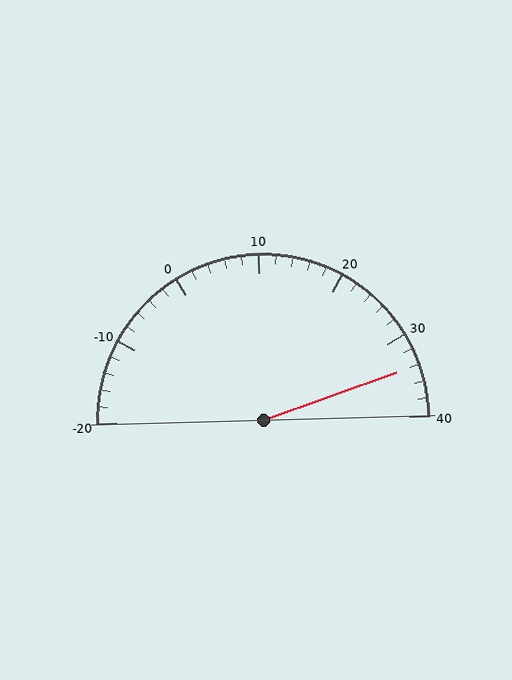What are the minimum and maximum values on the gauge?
The gauge ranges from -20 to 40.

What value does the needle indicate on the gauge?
The needle indicates approximately 34.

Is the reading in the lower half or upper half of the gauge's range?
The reading is in the upper half of the range (-20 to 40).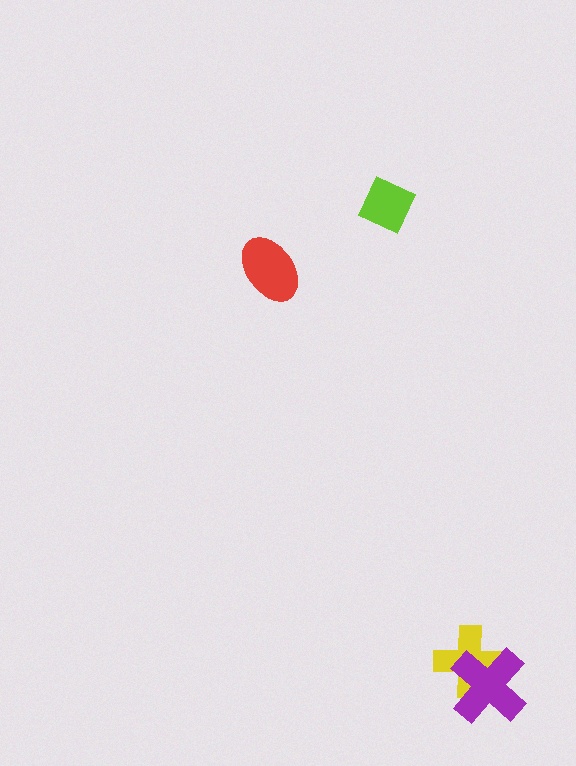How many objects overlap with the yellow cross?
1 object overlaps with the yellow cross.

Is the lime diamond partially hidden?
No, no other shape covers it.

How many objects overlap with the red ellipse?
0 objects overlap with the red ellipse.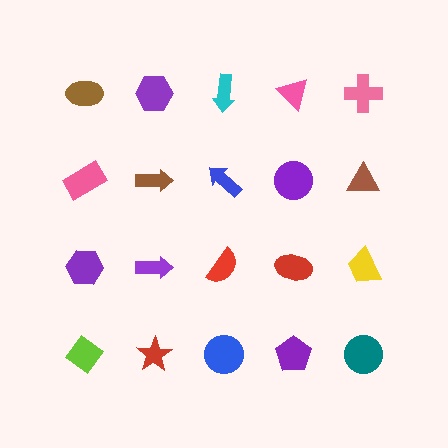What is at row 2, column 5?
A brown triangle.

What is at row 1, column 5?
A pink cross.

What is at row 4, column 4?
A purple pentagon.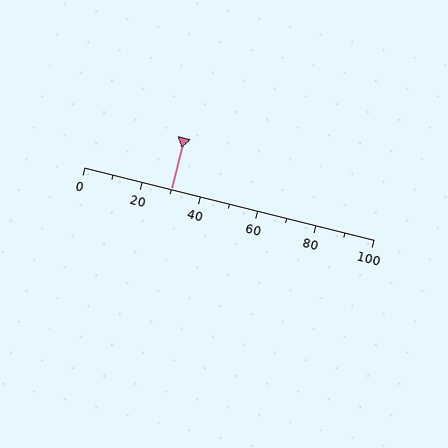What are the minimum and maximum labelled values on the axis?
The axis runs from 0 to 100.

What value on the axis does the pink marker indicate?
The marker indicates approximately 30.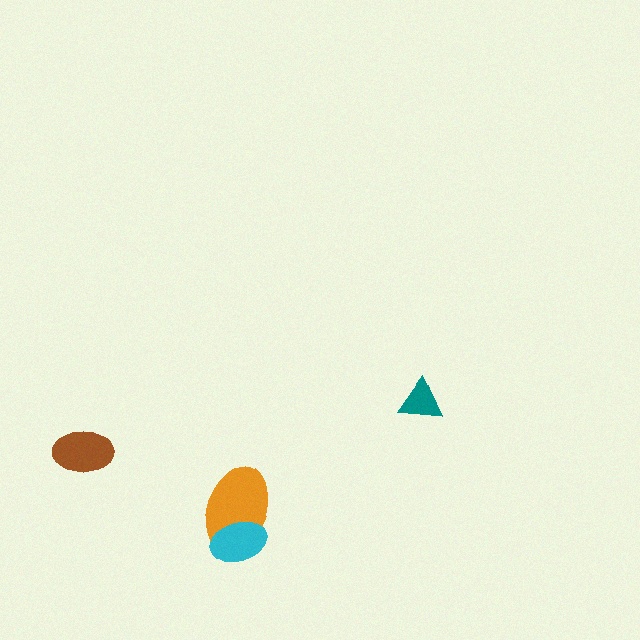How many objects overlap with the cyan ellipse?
1 object overlaps with the cyan ellipse.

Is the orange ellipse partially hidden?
Yes, it is partially covered by another shape.